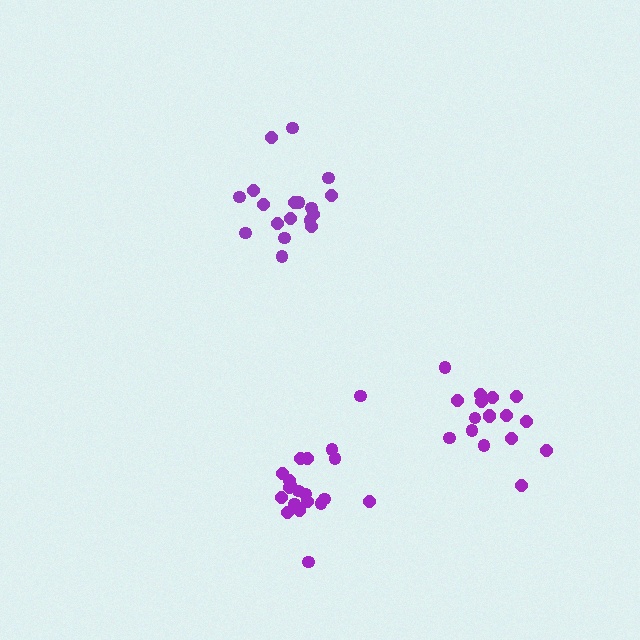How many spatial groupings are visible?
There are 3 spatial groupings.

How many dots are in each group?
Group 1: 17 dots, Group 2: 20 dots, Group 3: 18 dots (55 total).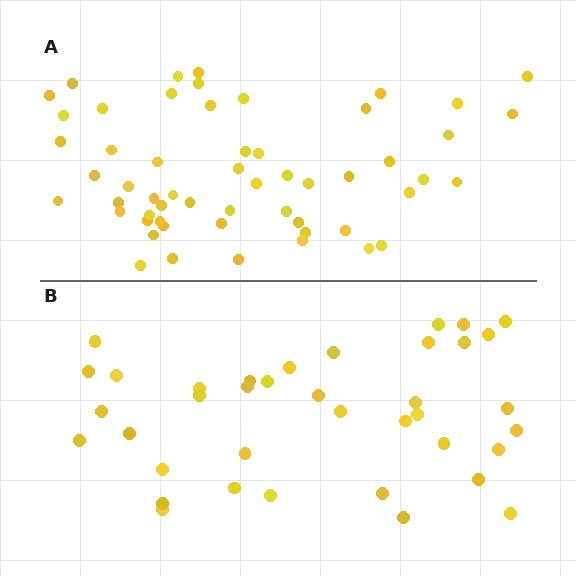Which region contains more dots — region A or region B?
Region A (the top region) has more dots.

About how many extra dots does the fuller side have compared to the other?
Region A has approximately 20 more dots than region B.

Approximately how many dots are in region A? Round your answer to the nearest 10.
About 60 dots. (The exact count is 56, which rounds to 60.)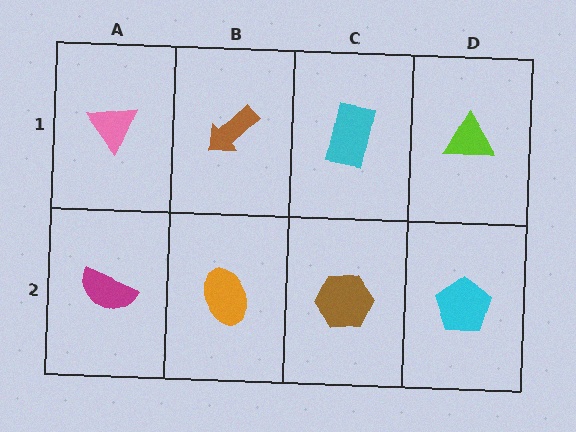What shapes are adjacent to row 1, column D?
A cyan pentagon (row 2, column D), a cyan rectangle (row 1, column C).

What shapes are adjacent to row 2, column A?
A pink triangle (row 1, column A), an orange ellipse (row 2, column B).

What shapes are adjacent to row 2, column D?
A lime triangle (row 1, column D), a brown hexagon (row 2, column C).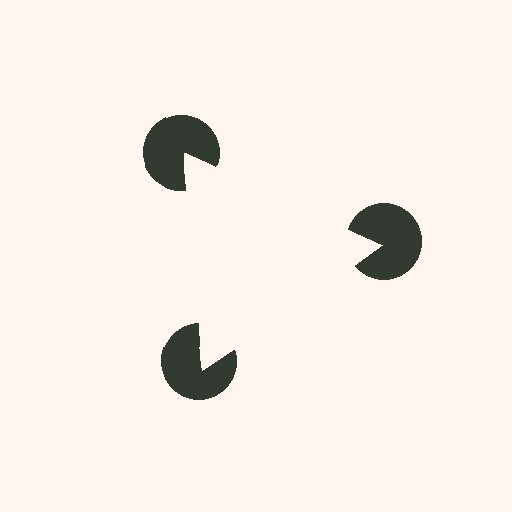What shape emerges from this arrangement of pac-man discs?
An illusory triangle — its edges are inferred from the aligned wedge cuts in the pac-man discs, not physically drawn.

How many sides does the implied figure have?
3 sides.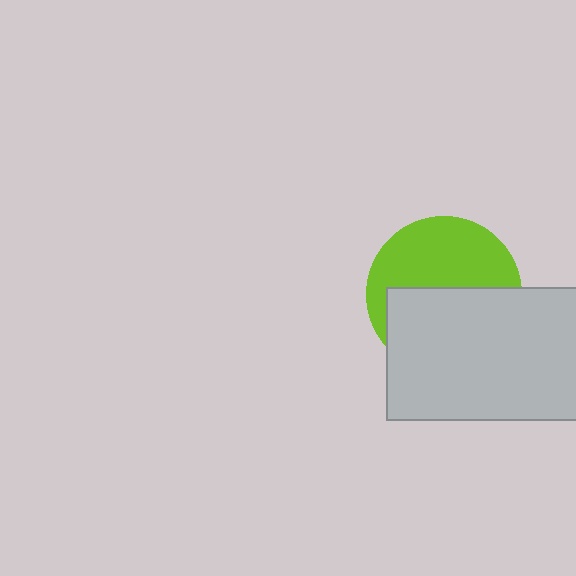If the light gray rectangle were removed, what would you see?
You would see the complete lime circle.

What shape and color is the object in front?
The object in front is a light gray rectangle.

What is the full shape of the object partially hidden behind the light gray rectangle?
The partially hidden object is a lime circle.